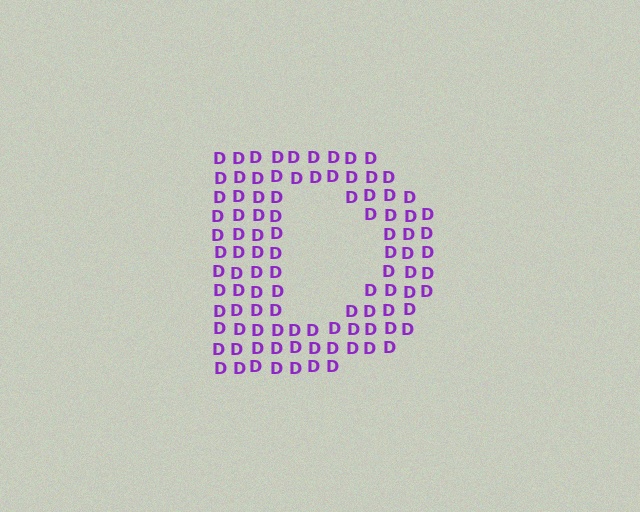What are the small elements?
The small elements are letter D's.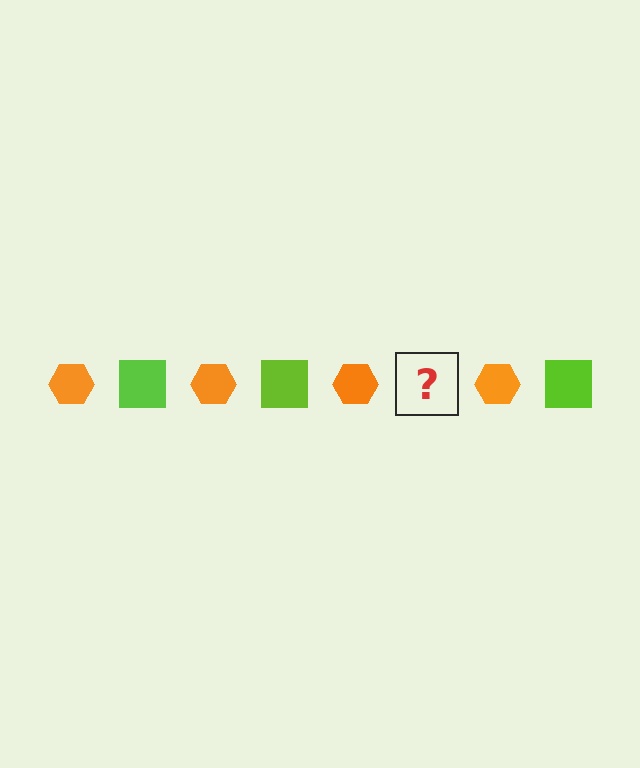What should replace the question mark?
The question mark should be replaced with a lime square.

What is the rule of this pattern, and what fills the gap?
The rule is that the pattern alternates between orange hexagon and lime square. The gap should be filled with a lime square.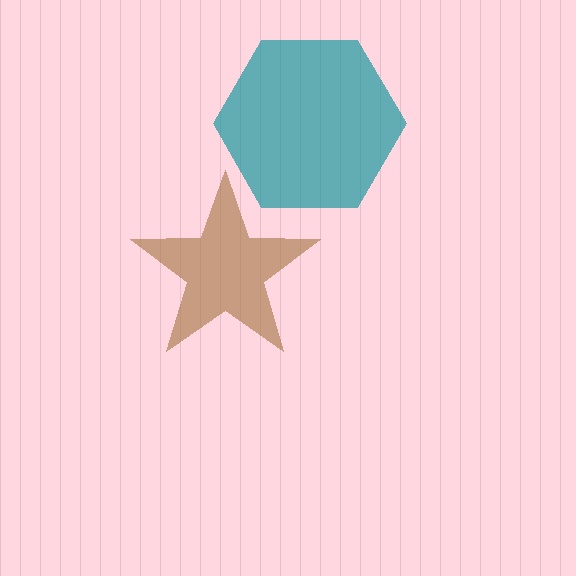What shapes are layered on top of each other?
The layered shapes are: a teal hexagon, a brown star.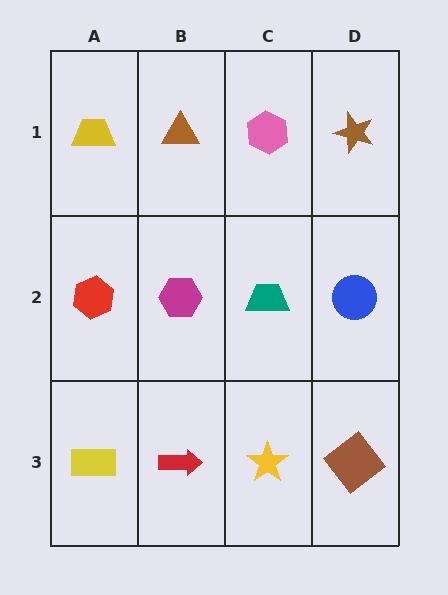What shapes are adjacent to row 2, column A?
A yellow trapezoid (row 1, column A), a yellow rectangle (row 3, column A), a magenta hexagon (row 2, column B).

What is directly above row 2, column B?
A brown triangle.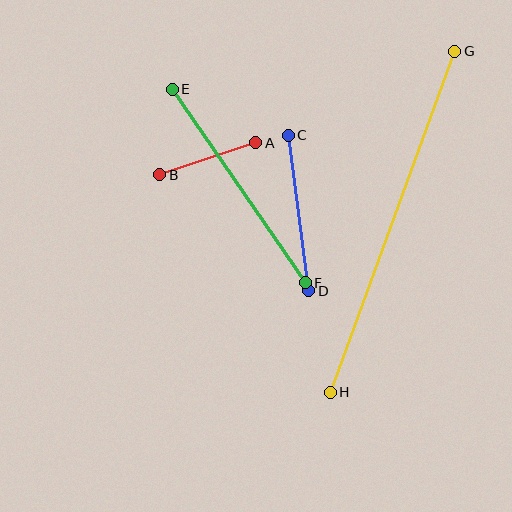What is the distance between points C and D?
The distance is approximately 157 pixels.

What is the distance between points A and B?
The distance is approximately 101 pixels.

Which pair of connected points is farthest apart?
Points G and H are farthest apart.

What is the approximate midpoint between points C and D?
The midpoint is at approximately (298, 213) pixels.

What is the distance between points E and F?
The distance is approximately 235 pixels.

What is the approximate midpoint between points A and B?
The midpoint is at approximately (208, 159) pixels.